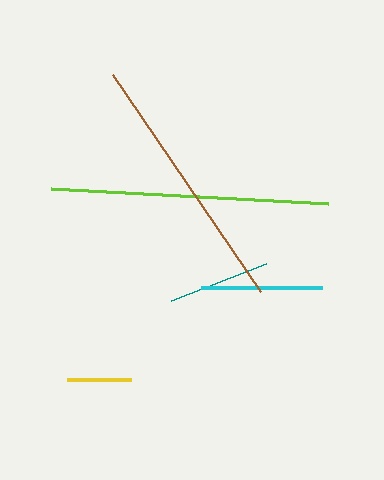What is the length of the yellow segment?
The yellow segment is approximately 63 pixels long.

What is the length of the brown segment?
The brown segment is approximately 263 pixels long.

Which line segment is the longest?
The lime line is the longest at approximately 278 pixels.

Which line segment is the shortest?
The yellow line is the shortest at approximately 63 pixels.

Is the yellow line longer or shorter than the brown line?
The brown line is longer than the yellow line.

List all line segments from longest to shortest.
From longest to shortest: lime, brown, cyan, teal, yellow.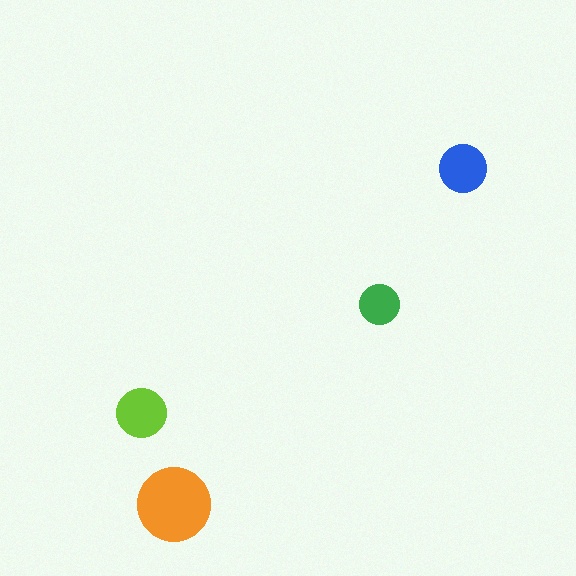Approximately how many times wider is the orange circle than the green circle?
About 2 times wider.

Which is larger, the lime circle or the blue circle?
The lime one.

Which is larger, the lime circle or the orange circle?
The orange one.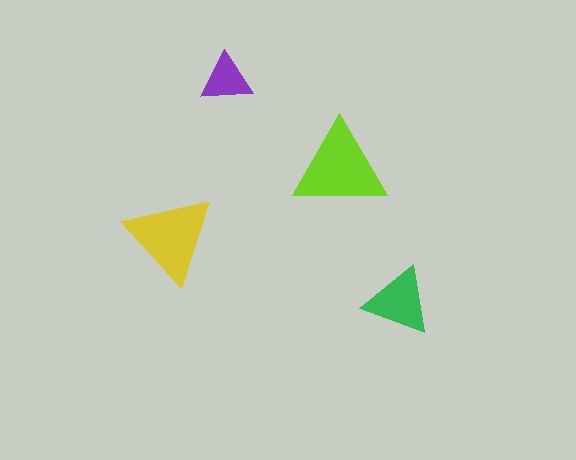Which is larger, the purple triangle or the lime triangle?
The lime one.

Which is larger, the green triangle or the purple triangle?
The green one.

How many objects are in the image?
There are 4 objects in the image.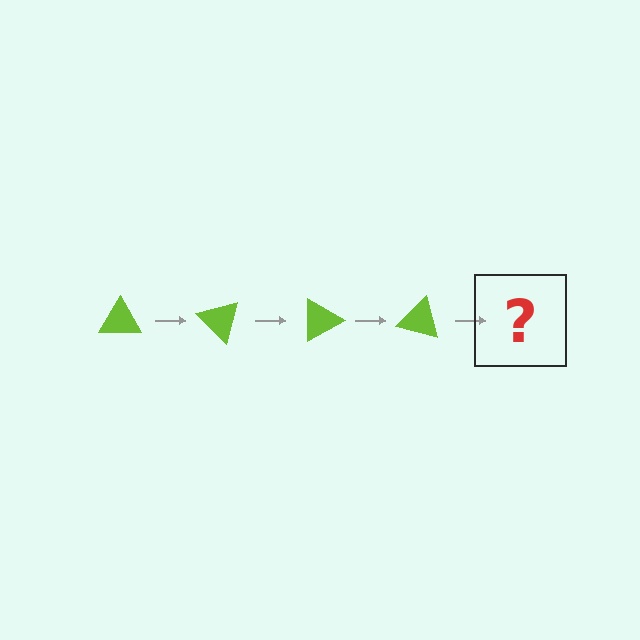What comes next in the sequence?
The next element should be a lime triangle rotated 180 degrees.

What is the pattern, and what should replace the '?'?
The pattern is that the triangle rotates 45 degrees each step. The '?' should be a lime triangle rotated 180 degrees.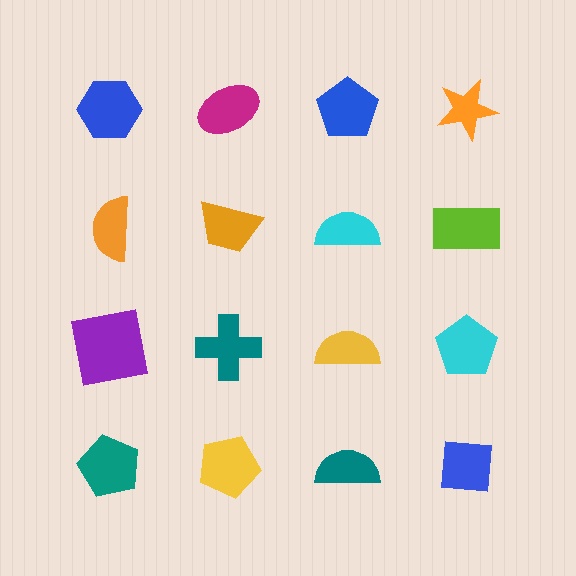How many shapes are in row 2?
4 shapes.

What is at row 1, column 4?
An orange star.